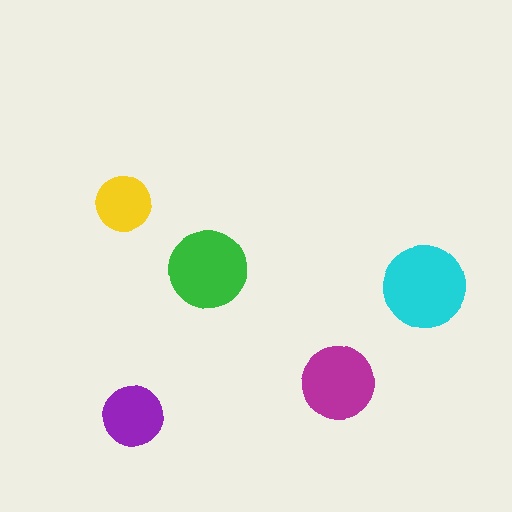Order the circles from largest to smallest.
the cyan one, the green one, the magenta one, the purple one, the yellow one.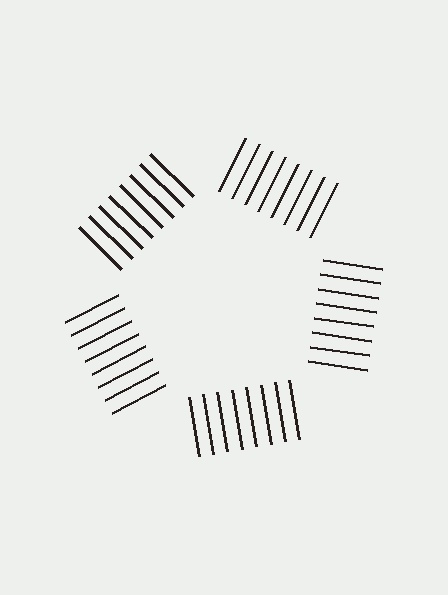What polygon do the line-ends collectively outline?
An illusory pentagon — the line segments terminate on its edges but no continuous stroke is drawn.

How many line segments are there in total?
40 — 8 along each of the 5 edges.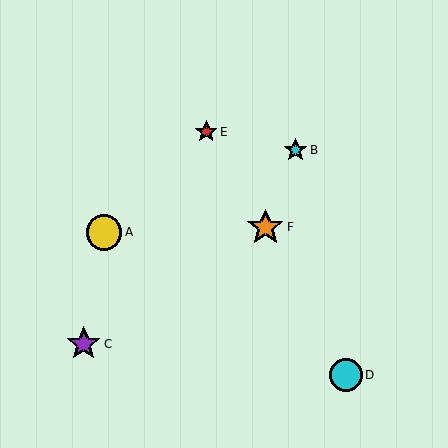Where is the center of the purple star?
The center of the purple star is at (84, 344).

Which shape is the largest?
The orange star (labeled F) is the largest.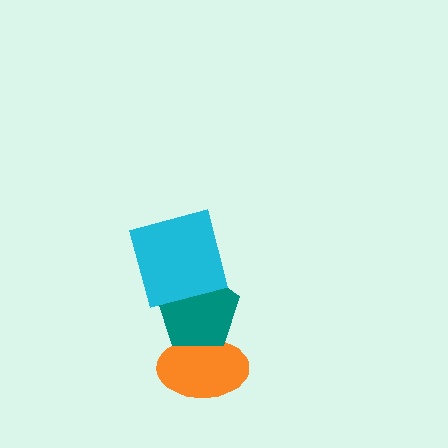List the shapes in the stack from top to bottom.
From top to bottom: the cyan square, the teal pentagon, the orange ellipse.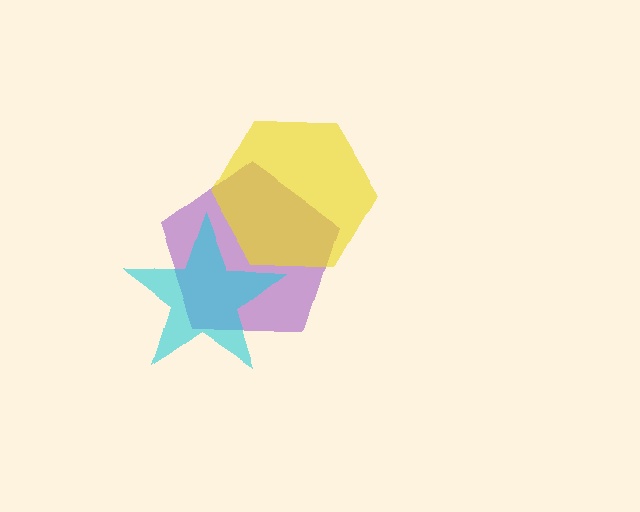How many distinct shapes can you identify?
There are 3 distinct shapes: a purple pentagon, a yellow hexagon, a cyan star.